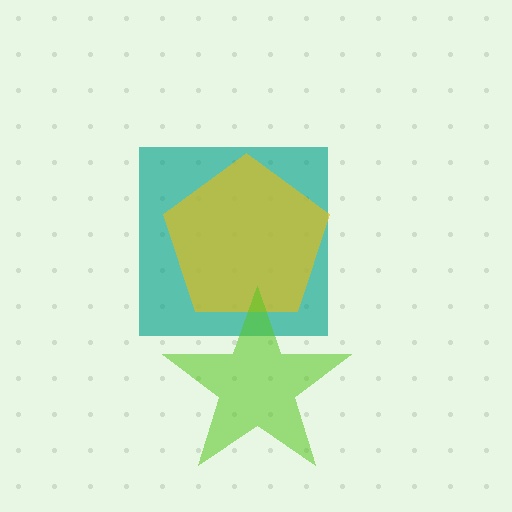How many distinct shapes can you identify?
There are 3 distinct shapes: a teal square, a yellow pentagon, a lime star.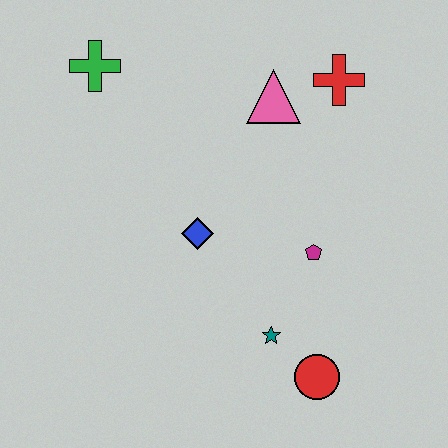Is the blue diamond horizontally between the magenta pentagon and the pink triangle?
No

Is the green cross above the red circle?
Yes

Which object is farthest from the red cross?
The red circle is farthest from the red cross.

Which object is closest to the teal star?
The red circle is closest to the teal star.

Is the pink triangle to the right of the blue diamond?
Yes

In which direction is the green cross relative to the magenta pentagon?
The green cross is to the left of the magenta pentagon.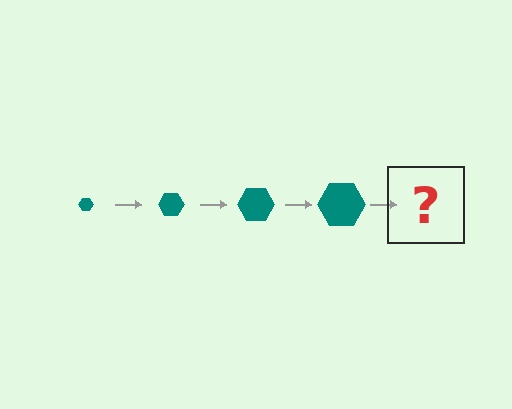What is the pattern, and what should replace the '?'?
The pattern is that the hexagon gets progressively larger each step. The '?' should be a teal hexagon, larger than the previous one.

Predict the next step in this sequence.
The next step is a teal hexagon, larger than the previous one.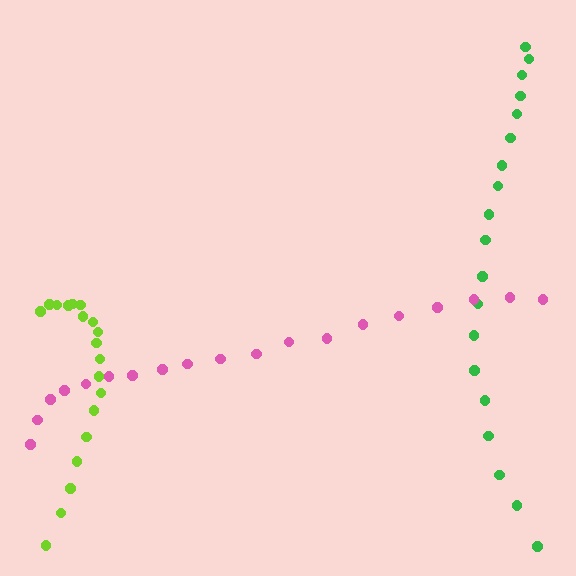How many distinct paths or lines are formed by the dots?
There are 3 distinct paths.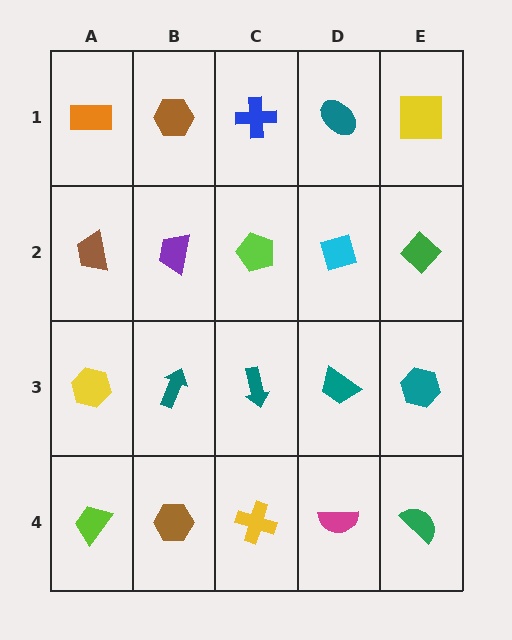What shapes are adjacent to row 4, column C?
A teal arrow (row 3, column C), a brown hexagon (row 4, column B), a magenta semicircle (row 4, column D).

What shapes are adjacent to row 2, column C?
A blue cross (row 1, column C), a teal arrow (row 3, column C), a purple trapezoid (row 2, column B), a cyan diamond (row 2, column D).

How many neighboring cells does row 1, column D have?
3.